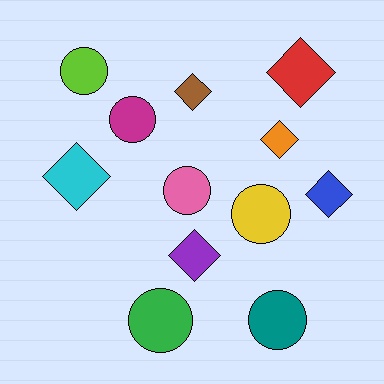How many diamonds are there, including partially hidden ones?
There are 6 diamonds.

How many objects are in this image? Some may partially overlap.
There are 12 objects.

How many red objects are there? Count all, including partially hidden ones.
There is 1 red object.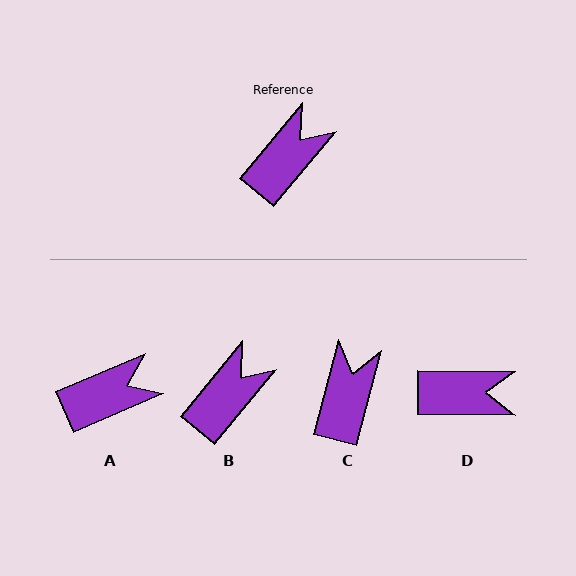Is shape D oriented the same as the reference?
No, it is off by about 51 degrees.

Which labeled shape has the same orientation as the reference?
B.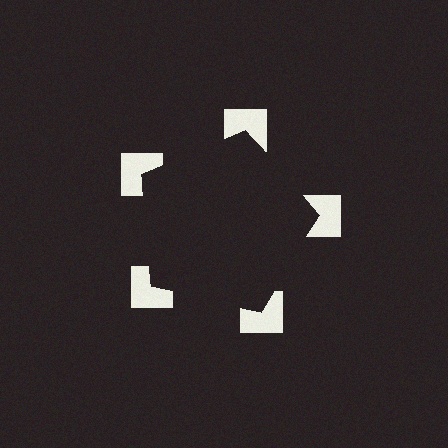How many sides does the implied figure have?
5 sides.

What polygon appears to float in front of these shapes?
An illusory pentagon — its edges are inferred from the aligned wedge cuts in the notched squares, not physically drawn.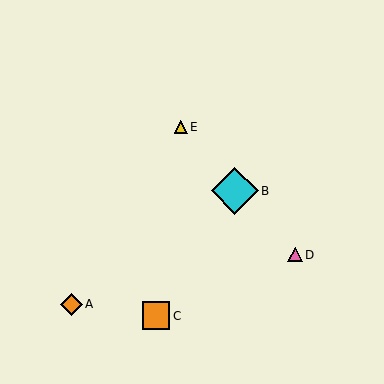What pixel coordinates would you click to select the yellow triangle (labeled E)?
Click at (181, 127) to select the yellow triangle E.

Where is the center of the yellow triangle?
The center of the yellow triangle is at (181, 127).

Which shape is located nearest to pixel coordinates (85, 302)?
The orange diamond (labeled A) at (71, 304) is nearest to that location.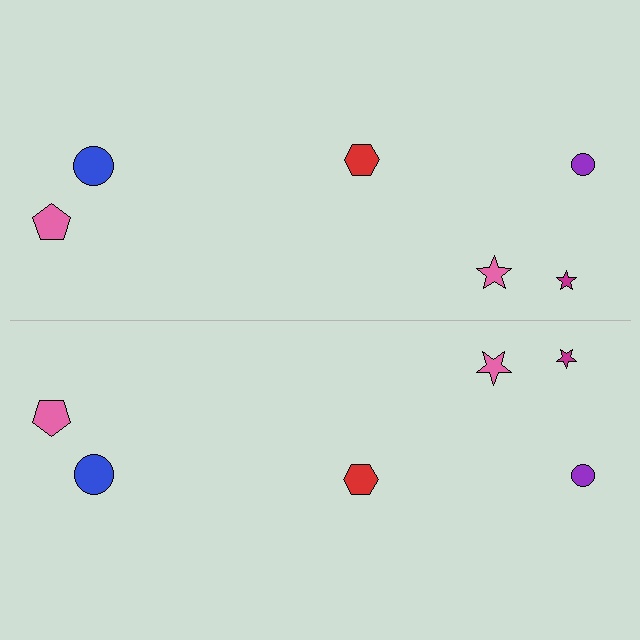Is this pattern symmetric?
Yes, this pattern has bilateral (reflection) symmetry.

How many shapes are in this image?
There are 12 shapes in this image.